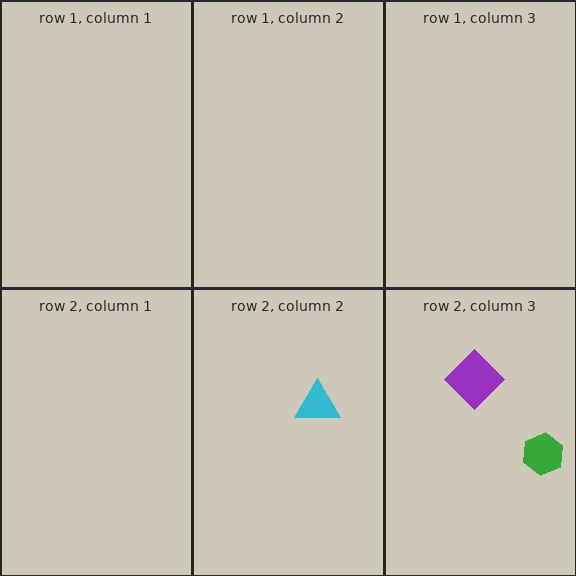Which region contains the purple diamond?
The row 2, column 3 region.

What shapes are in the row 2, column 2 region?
The cyan triangle.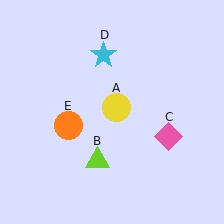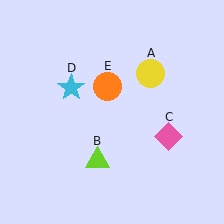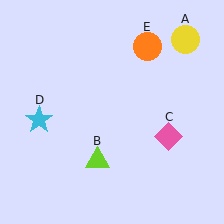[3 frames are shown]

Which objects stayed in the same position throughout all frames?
Lime triangle (object B) and pink diamond (object C) remained stationary.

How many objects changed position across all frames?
3 objects changed position: yellow circle (object A), cyan star (object D), orange circle (object E).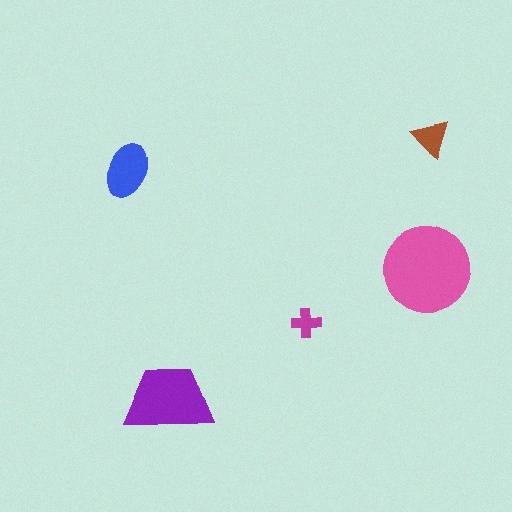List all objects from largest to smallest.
The pink circle, the purple trapezoid, the blue ellipse, the brown triangle, the magenta cross.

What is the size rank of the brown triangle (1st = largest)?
4th.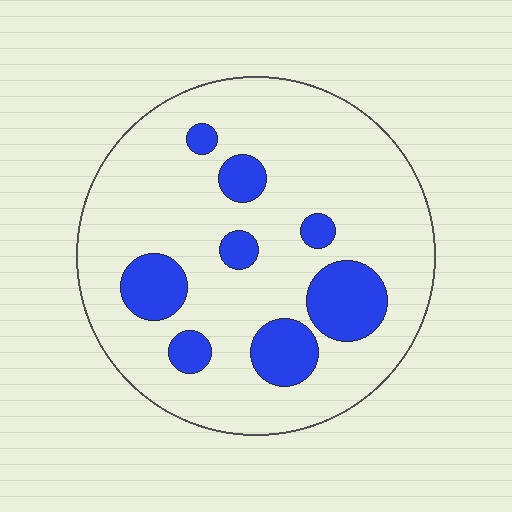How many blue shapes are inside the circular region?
8.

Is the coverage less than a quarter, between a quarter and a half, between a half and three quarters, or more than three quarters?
Less than a quarter.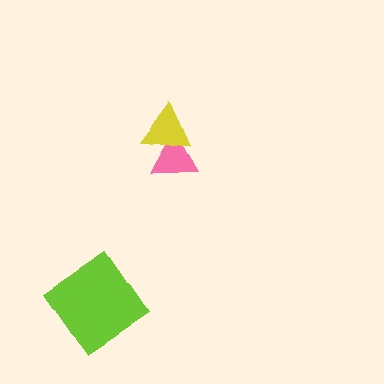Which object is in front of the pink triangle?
The yellow triangle is in front of the pink triangle.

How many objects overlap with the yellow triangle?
1 object overlaps with the yellow triangle.